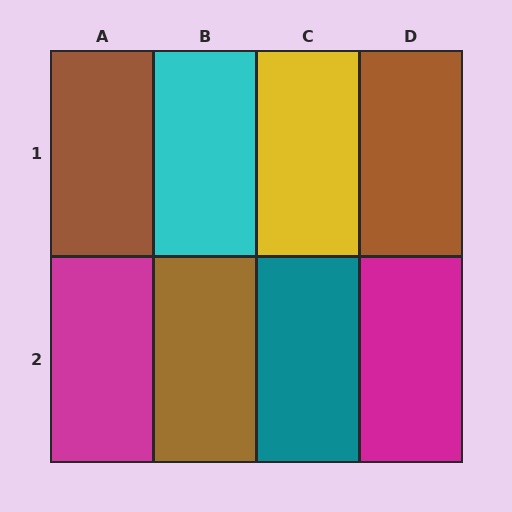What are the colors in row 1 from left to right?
Brown, cyan, yellow, brown.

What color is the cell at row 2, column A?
Magenta.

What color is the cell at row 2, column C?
Teal.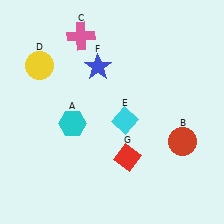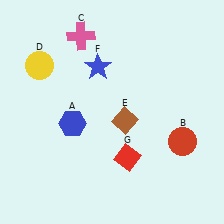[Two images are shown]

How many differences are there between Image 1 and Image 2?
There are 2 differences between the two images.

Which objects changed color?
A changed from cyan to blue. E changed from cyan to brown.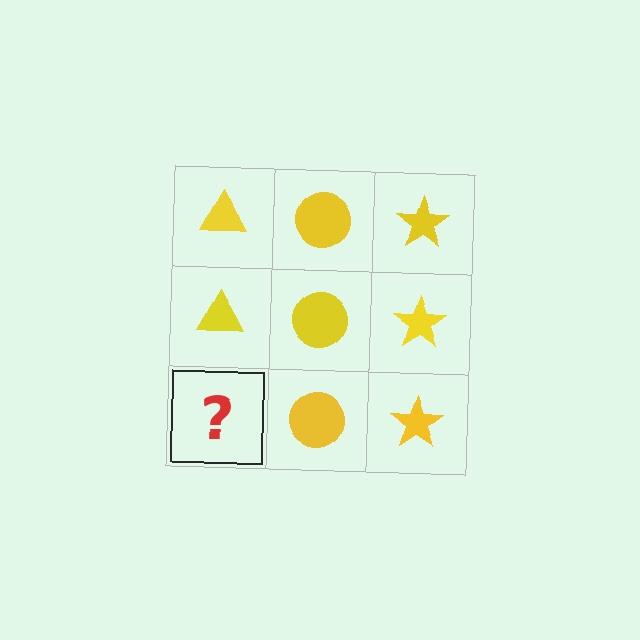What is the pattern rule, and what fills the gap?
The rule is that each column has a consistent shape. The gap should be filled with a yellow triangle.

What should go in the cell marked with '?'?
The missing cell should contain a yellow triangle.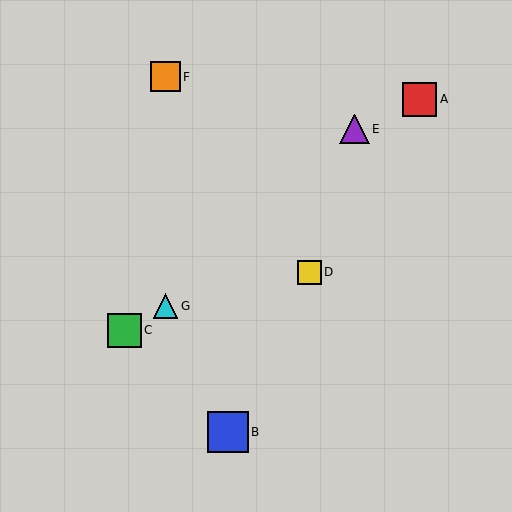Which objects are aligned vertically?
Objects F, G are aligned vertically.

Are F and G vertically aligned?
Yes, both are at x≈165.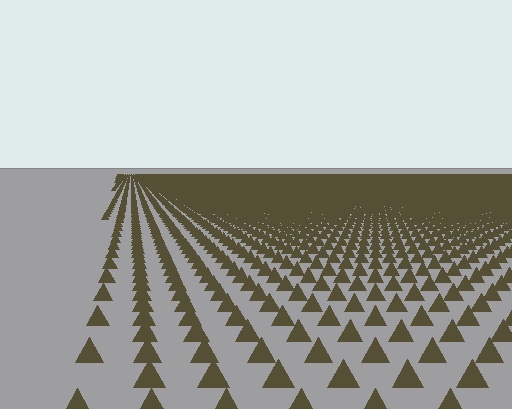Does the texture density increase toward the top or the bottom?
Density increases toward the top.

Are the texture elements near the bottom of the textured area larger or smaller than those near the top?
Larger. Near the bottom, elements are closer to the viewer and appear at a bigger on-screen size.